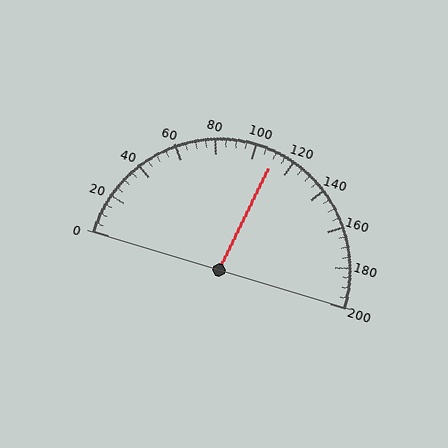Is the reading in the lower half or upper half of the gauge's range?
The reading is in the upper half of the range (0 to 200).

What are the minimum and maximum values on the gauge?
The gauge ranges from 0 to 200.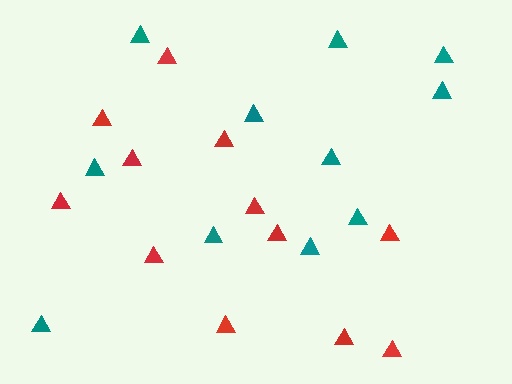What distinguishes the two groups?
There are 2 groups: one group of red triangles (12) and one group of teal triangles (11).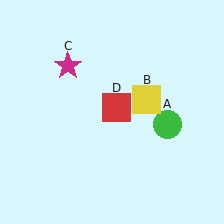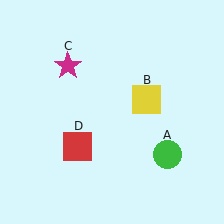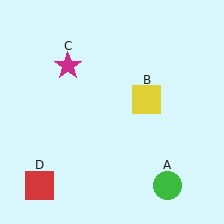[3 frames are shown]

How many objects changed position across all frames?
2 objects changed position: green circle (object A), red square (object D).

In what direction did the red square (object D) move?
The red square (object D) moved down and to the left.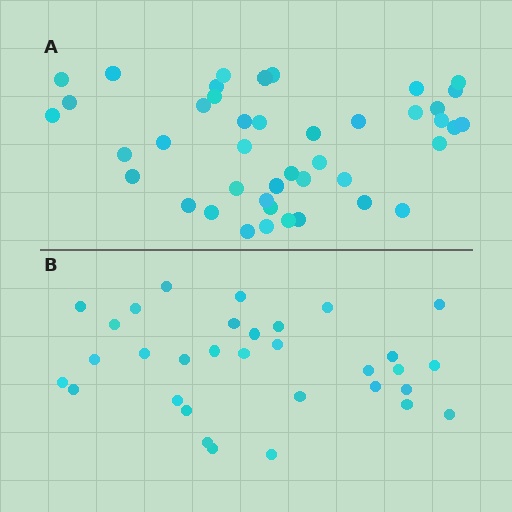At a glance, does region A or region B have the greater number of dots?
Region A (the top region) has more dots.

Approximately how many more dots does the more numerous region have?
Region A has roughly 12 or so more dots than region B.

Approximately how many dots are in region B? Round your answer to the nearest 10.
About 30 dots. (The exact count is 32, which rounds to 30.)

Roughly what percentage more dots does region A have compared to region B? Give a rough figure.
About 35% more.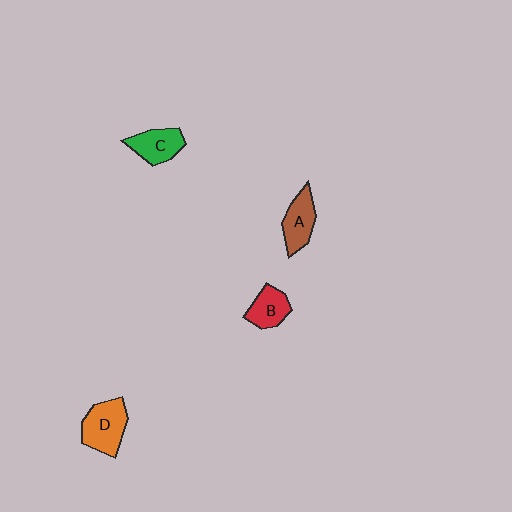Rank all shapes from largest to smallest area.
From largest to smallest: D (orange), A (brown), C (green), B (red).